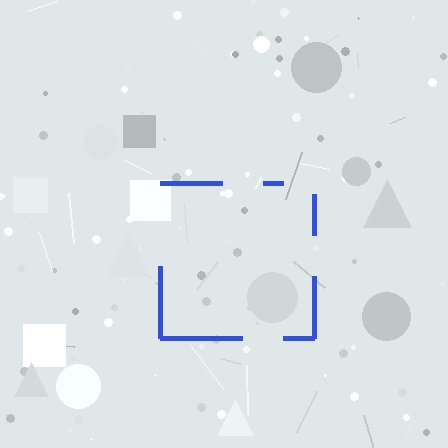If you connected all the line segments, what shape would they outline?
They would outline a square.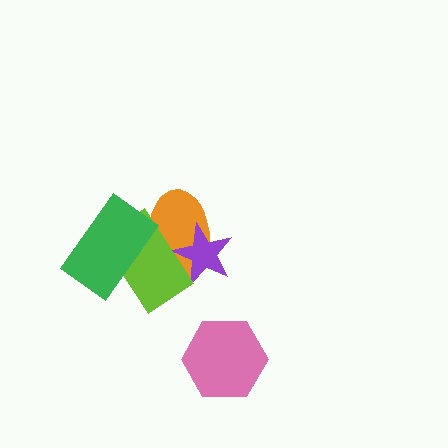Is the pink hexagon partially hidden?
No, no other shape covers it.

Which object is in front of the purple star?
The lime rectangle is in front of the purple star.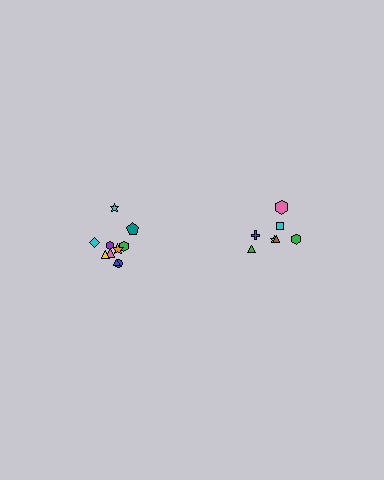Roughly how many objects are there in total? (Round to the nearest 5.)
Roughly 15 objects in total.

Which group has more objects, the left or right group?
The left group.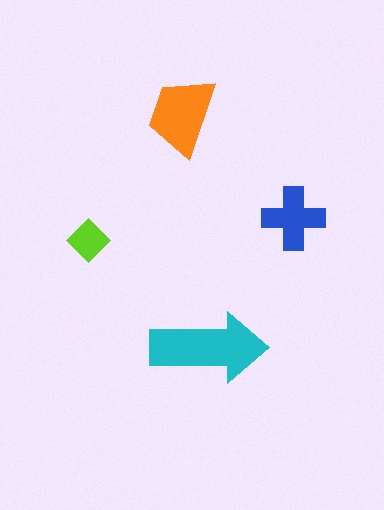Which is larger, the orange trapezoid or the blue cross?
The orange trapezoid.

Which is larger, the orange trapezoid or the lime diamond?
The orange trapezoid.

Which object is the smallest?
The lime diamond.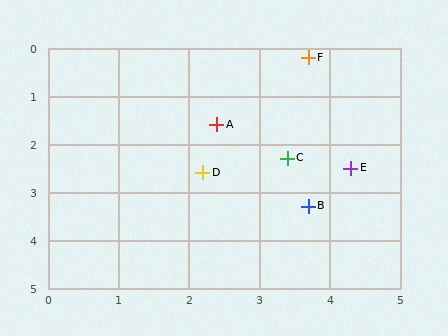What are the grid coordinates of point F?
Point F is at approximately (3.7, 0.2).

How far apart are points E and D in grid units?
Points E and D are about 2.1 grid units apart.